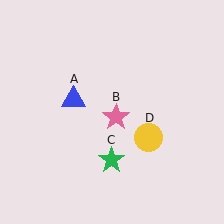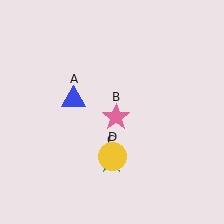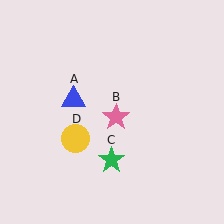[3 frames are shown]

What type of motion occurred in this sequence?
The yellow circle (object D) rotated clockwise around the center of the scene.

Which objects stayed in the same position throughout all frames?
Blue triangle (object A) and pink star (object B) and green star (object C) remained stationary.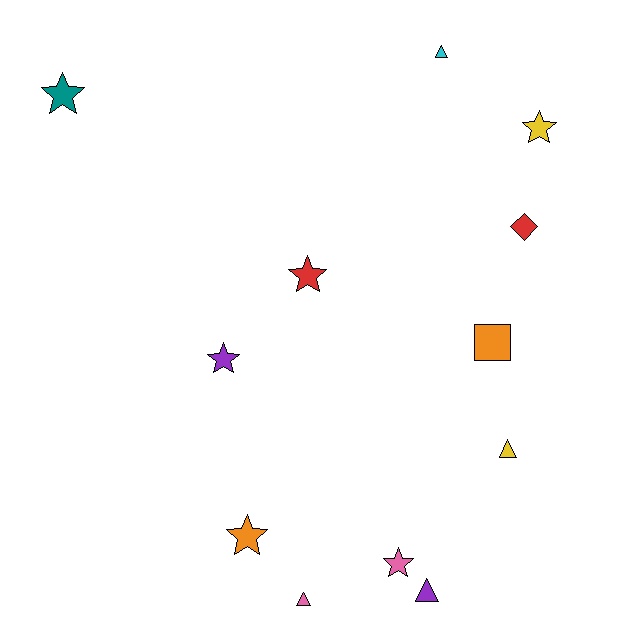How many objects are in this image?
There are 12 objects.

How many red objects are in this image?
There are 2 red objects.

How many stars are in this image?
There are 6 stars.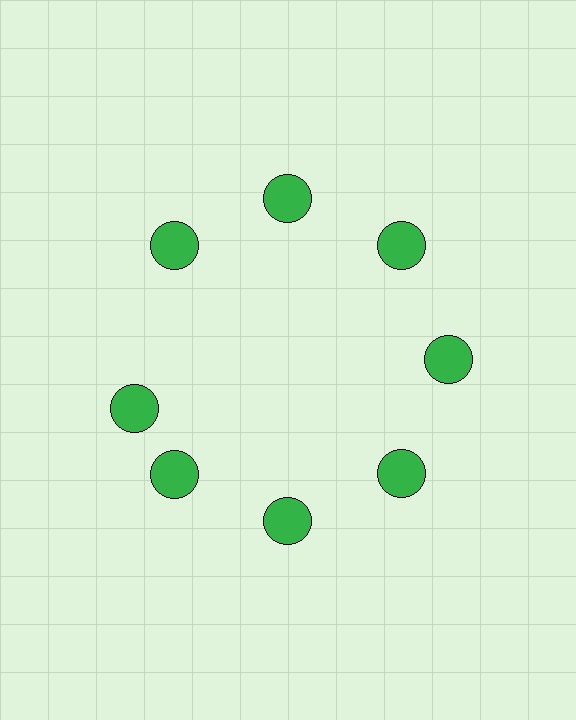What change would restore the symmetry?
The symmetry would be restored by rotating it back into even spacing with its neighbors so that all 8 circles sit at equal angles and equal distance from the center.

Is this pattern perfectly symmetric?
No. The 8 green circles are arranged in a ring, but one element near the 9 o'clock position is rotated out of alignment along the ring, breaking the 8-fold rotational symmetry.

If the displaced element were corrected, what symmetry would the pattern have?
It would have 8-fold rotational symmetry — the pattern would map onto itself every 45 degrees.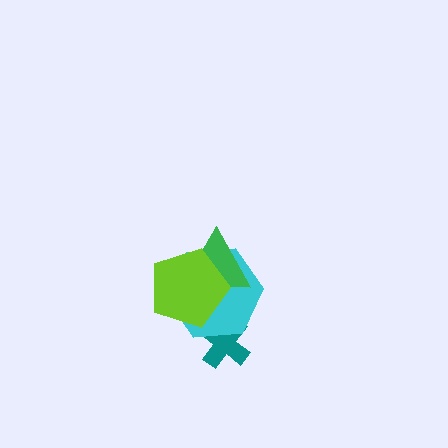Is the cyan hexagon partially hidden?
Yes, it is partially covered by another shape.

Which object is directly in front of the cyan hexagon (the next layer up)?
The green triangle is directly in front of the cyan hexagon.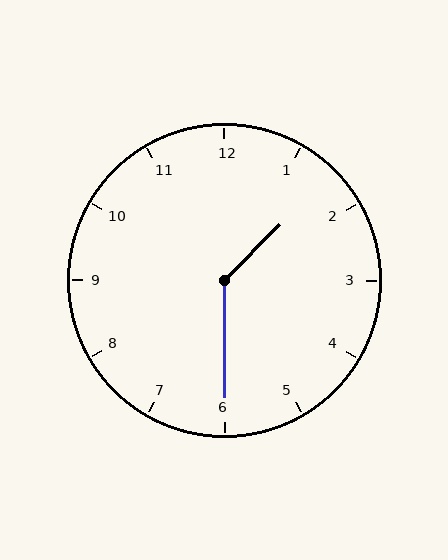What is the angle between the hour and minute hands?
Approximately 135 degrees.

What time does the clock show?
1:30.